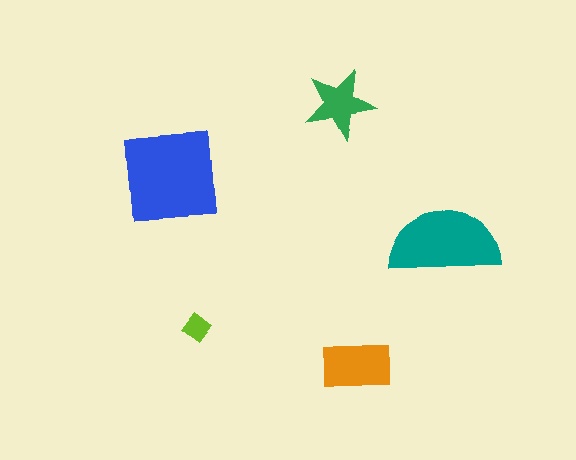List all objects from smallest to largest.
The lime diamond, the green star, the orange rectangle, the teal semicircle, the blue square.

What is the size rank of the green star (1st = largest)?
4th.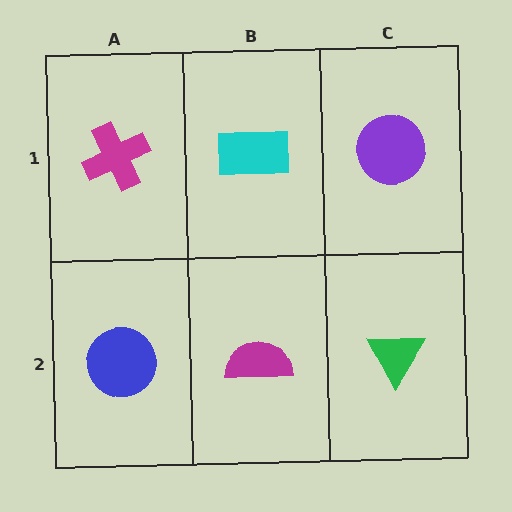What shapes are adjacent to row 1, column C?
A green triangle (row 2, column C), a cyan rectangle (row 1, column B).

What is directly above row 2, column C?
A purple circle.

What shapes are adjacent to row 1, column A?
A blue circle (row 2, column A), a cyan rectangle (row 1, column B).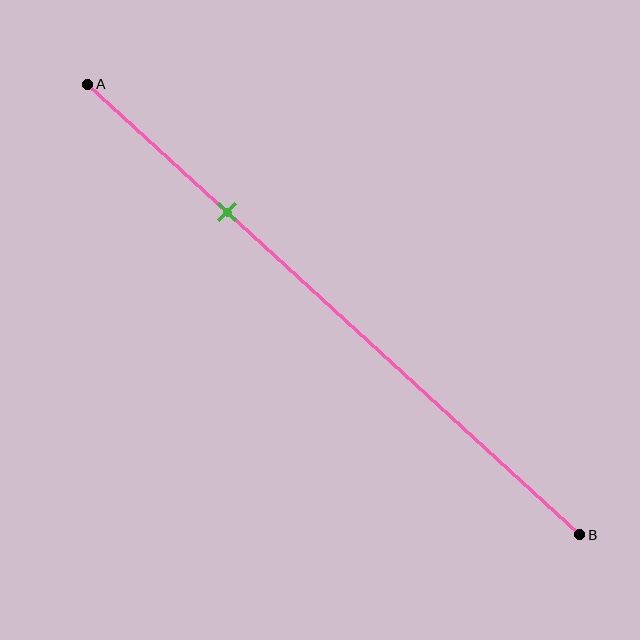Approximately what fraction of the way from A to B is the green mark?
The green mark is approximately 30% of the way from A to B.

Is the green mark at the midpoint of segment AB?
No, the mark is at about 30% from A, not at the 50% midpoint.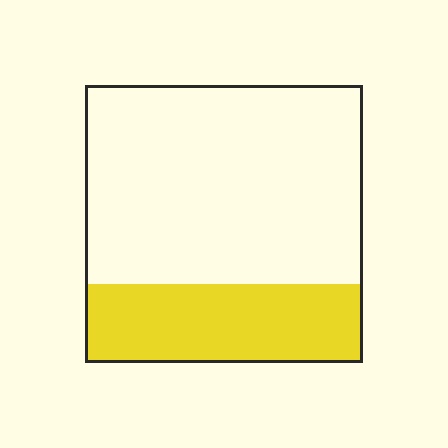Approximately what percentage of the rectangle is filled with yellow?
Approximately 30%.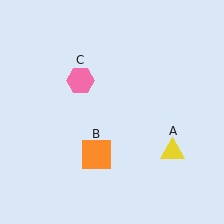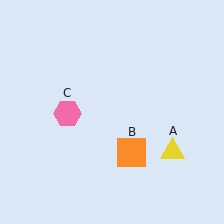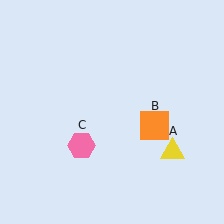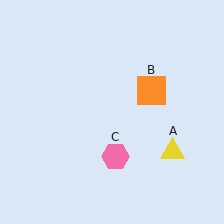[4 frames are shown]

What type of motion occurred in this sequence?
The orange square (object B), pink hexagon (object C) rotated counterclockwise around the center of the scene.